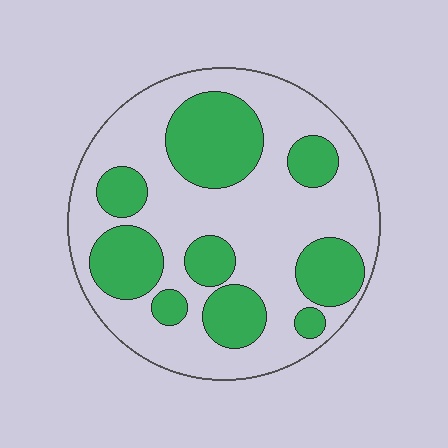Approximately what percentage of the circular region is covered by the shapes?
Approximately 35%.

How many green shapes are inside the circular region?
9.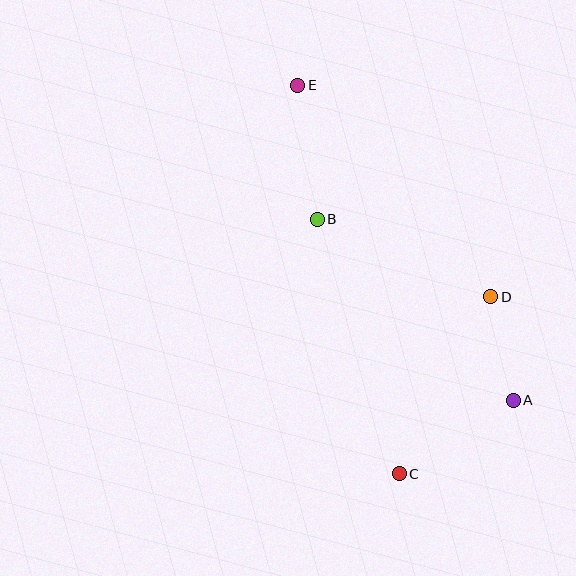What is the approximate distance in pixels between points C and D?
The distance between C and D is approximately 199 pixels.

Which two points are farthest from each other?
Points C and E are farthest from each other.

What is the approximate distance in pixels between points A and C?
The distance between A and C is approximately 135 pixels.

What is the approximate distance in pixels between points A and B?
The distance between A and B is approximately 266 pixels.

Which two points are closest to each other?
Points A and D are closest to each other.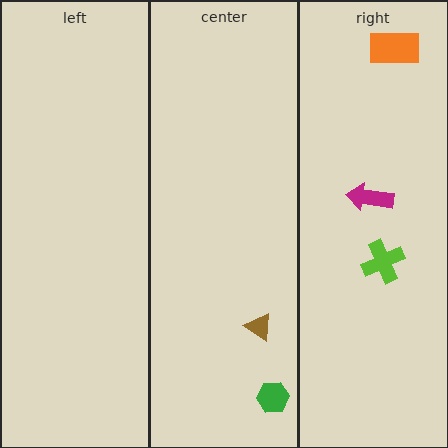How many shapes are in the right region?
3.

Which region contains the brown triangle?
The center region.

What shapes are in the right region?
The orange rectangle, the lime cross, the magenta arrow.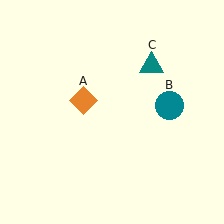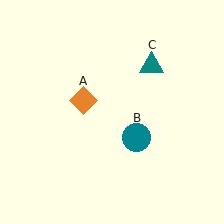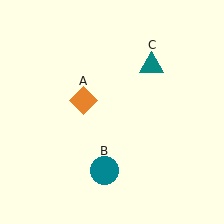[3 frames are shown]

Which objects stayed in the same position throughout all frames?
Orange diamond (object A) and teal triangle (object C) remained stationary.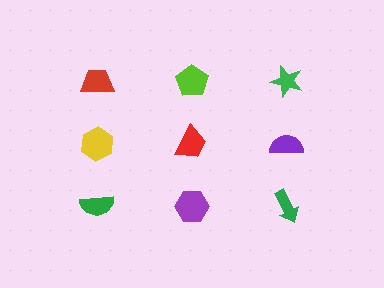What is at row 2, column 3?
A purple semicircle.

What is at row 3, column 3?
A green arrow.